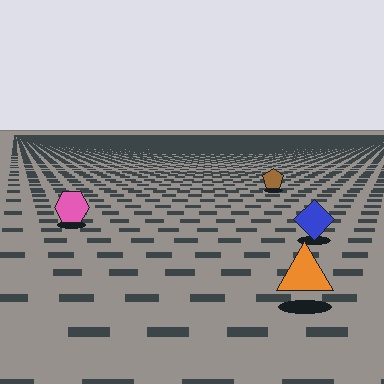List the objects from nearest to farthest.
From nearest to farthest: the orange triangle, the blue diamond, the pink hexagon, the brown pentagon.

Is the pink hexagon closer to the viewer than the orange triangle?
No. The orange triangle is closer — you can tell from the texture gradient: the ground texture is coarser near it.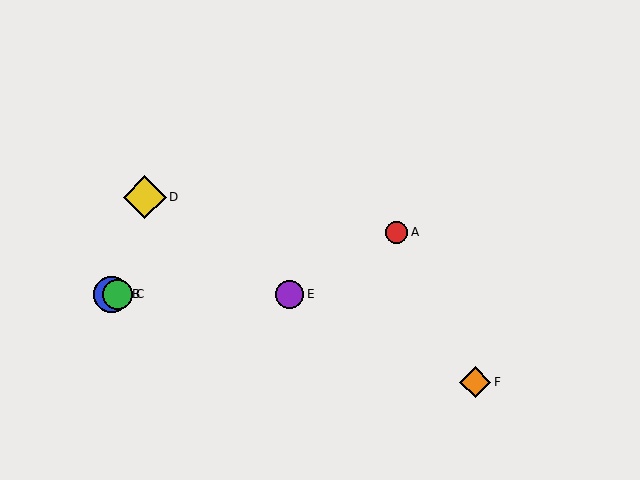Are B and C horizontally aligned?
Yes, both are at y≈294.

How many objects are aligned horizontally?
3 objects (B, C, E) are aligned horizontally.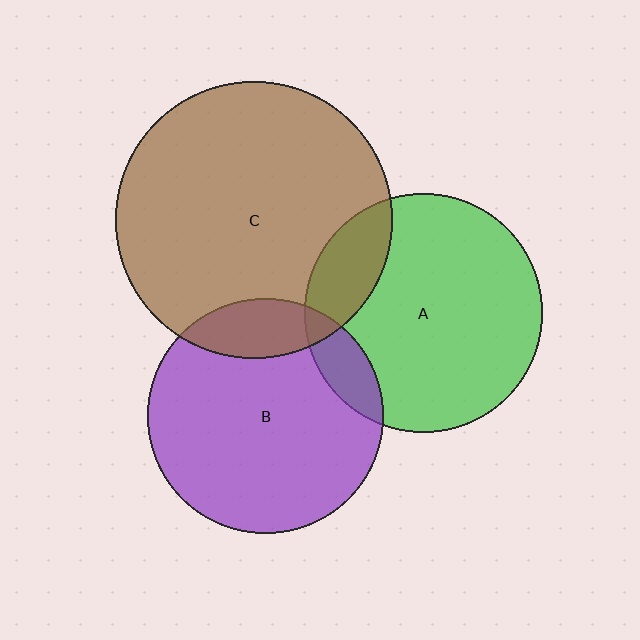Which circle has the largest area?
Circle C (brown).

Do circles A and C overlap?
Yes.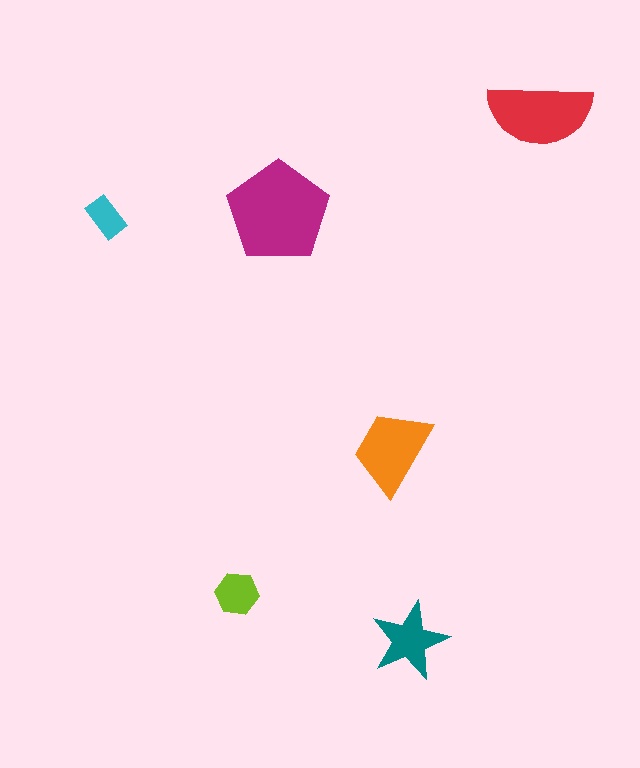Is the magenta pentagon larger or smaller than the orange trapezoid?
Larger.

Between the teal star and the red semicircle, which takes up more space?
The red semicircle.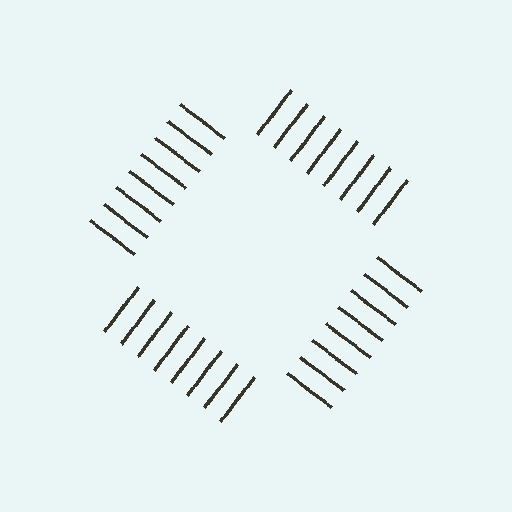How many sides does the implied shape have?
4 sides — the line-ends trace a square.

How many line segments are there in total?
32 — 8 along each of the 4 edges.